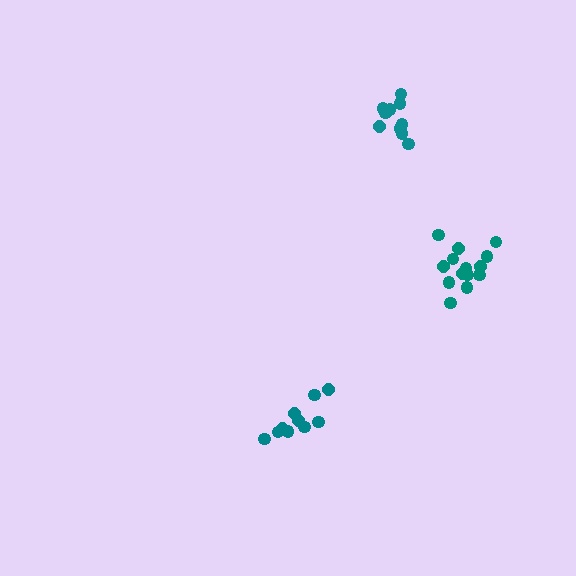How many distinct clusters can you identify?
There are 3 distinct clusters.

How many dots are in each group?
Group 1: 10 dots, Group 2: 14 dots, Group 3: 10 dots (34 total).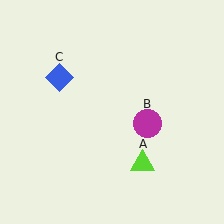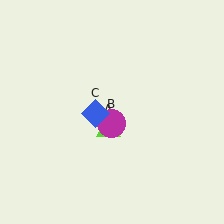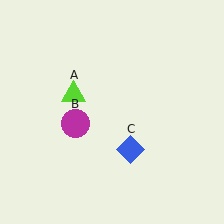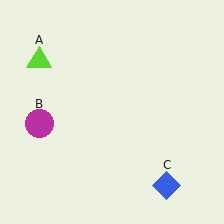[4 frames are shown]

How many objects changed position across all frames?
3 objects changed position: lime triangle (object A), magenta circle (object B), blue diamond (object C).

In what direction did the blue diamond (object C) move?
The blue diamond (object C) moved down and to the right.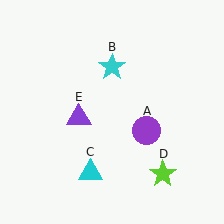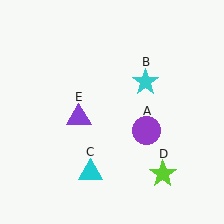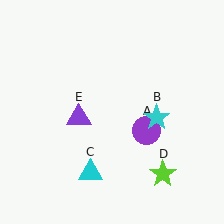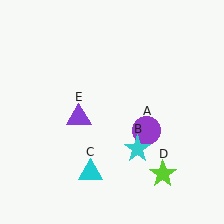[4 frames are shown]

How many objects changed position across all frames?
1 object changed position: cyan star (object B).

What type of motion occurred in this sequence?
The cyan star (object B) rotated clockwise around the center of the scene.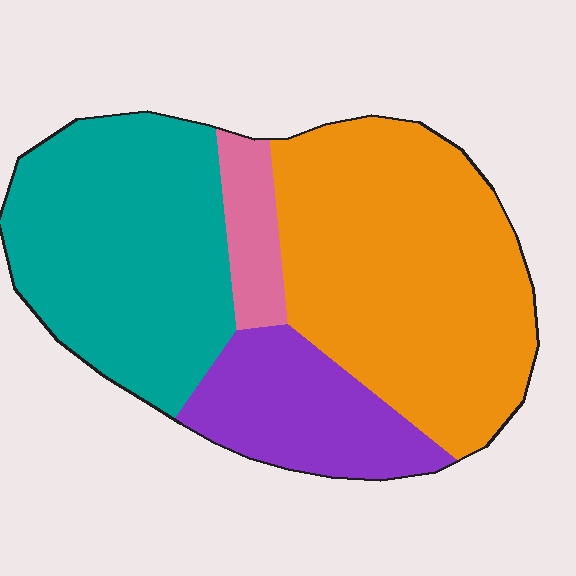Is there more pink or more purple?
Purple.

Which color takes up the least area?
Pink, at roughly 5%.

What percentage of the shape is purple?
Purple covers 16% of the shape.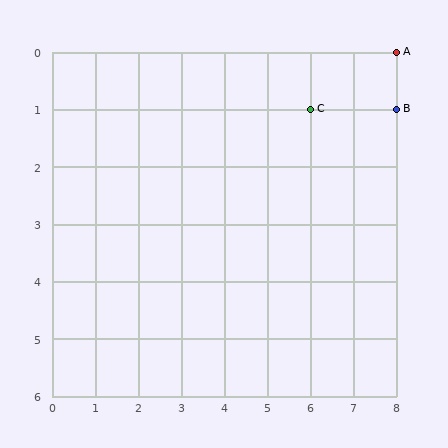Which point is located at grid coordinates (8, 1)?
Point B is at (8, 1).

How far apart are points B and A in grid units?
Points B and A are 1 row apart.